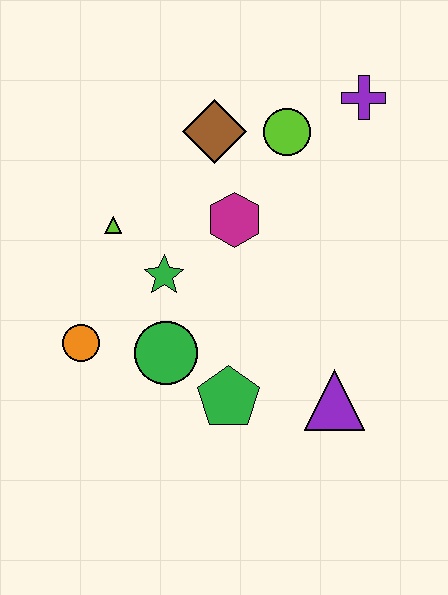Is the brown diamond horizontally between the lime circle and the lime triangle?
Yes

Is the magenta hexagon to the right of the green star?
Yes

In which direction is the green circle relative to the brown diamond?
The green circle is below the brown diamond.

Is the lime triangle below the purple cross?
Yes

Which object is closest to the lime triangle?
The green star is closest to the lime triangle.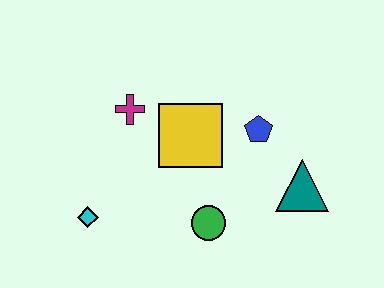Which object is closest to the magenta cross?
The yellow square is closest to the magenta cross.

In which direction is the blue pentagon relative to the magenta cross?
The blue pentagon is to the right of the magenta cross.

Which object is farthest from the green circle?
The magenta cross is farthest from the green circle.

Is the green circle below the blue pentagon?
Yes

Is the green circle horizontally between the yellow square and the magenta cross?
No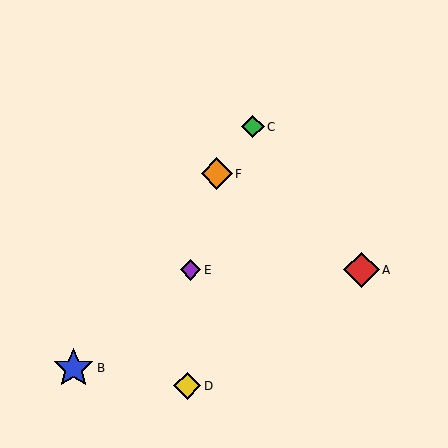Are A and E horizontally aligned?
Yes, both are at y≈270.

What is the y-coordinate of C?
Object C is at y≈127.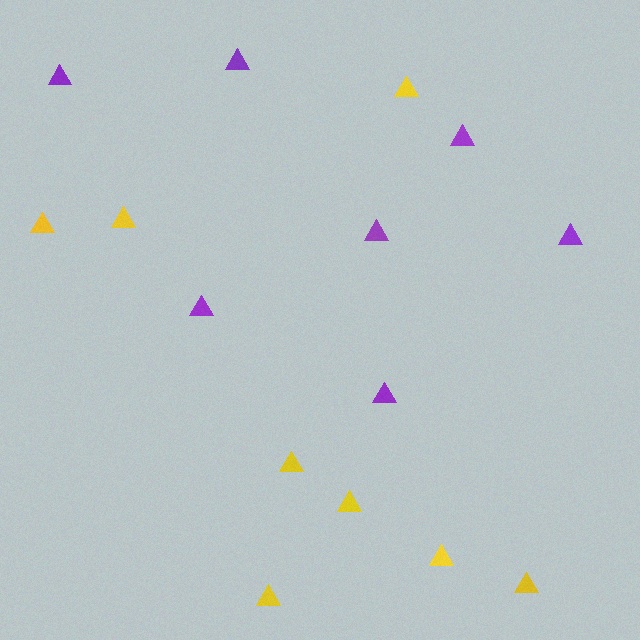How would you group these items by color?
There are 2 groups: one group of yellow triangles (8) and one group of purple triangles (7).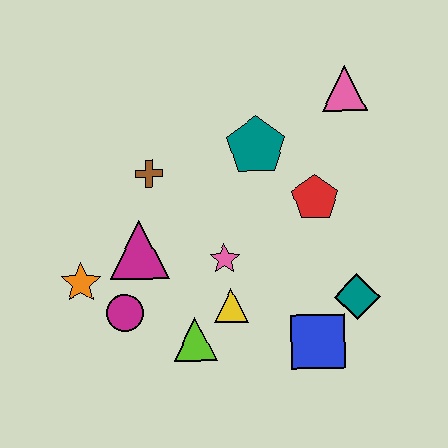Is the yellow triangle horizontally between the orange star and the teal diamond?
Yes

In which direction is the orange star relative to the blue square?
The orange star is to the left of the blue square.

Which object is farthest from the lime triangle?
The pink triangle is farthest from the lime triangle.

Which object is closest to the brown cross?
The magenta triangle is closest to the brown cross.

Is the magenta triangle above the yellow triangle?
Yes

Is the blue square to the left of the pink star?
No